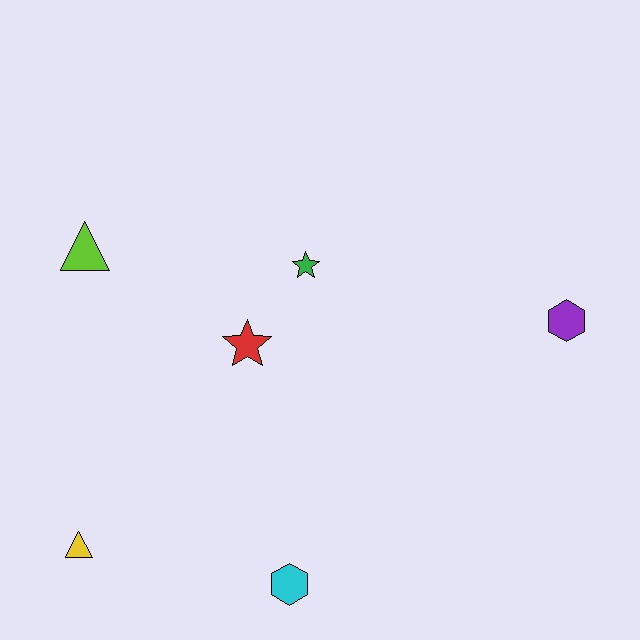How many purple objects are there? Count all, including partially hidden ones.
There is 1 purple object.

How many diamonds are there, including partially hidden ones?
There are no diamonds.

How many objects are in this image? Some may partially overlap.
There are 6 objects.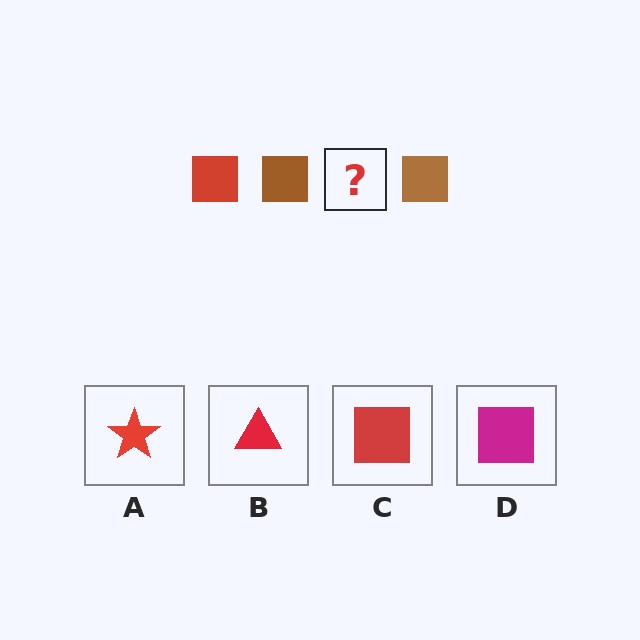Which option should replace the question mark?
Option C.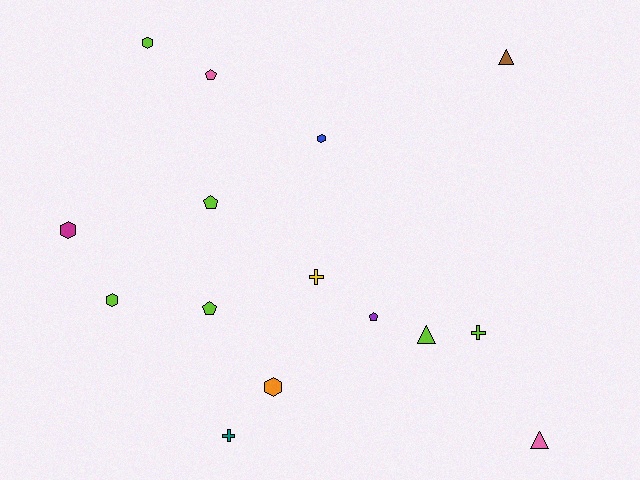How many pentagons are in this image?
There are 4 pentagons.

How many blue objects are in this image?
There is 1 blue object.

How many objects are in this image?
There are 15 objects.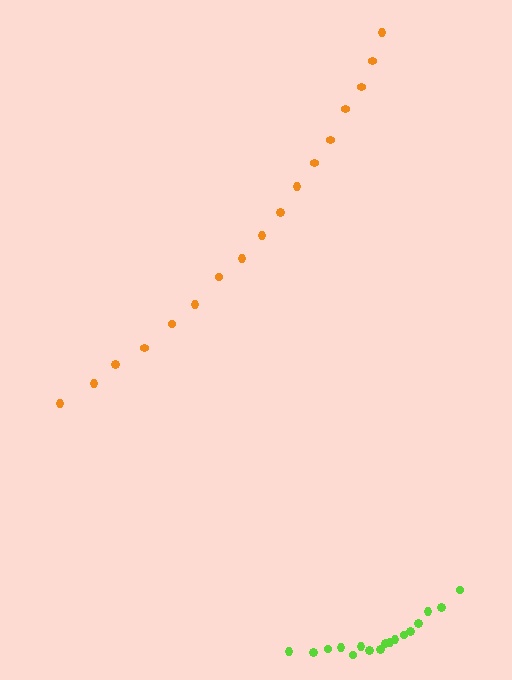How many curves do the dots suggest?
There are 2 distinct paths.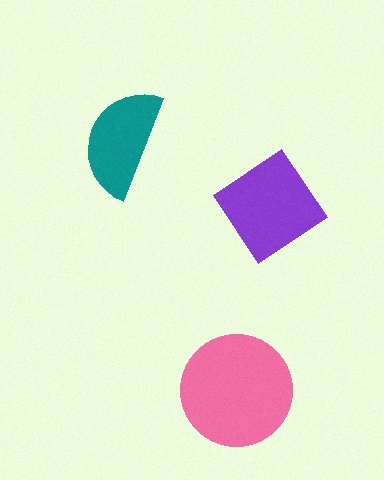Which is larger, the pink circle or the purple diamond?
The pink circle.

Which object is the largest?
The pink circle.